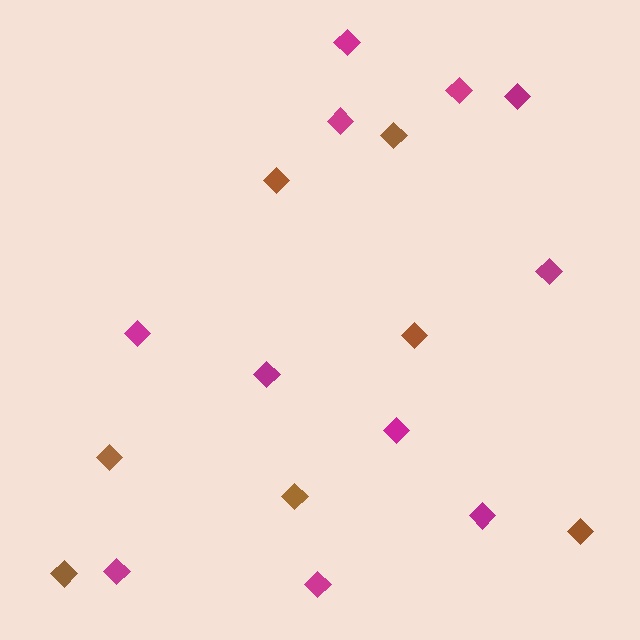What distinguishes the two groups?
There are 2 groups: one group of brown diamonds (7) and one group of magenta diamonds (11).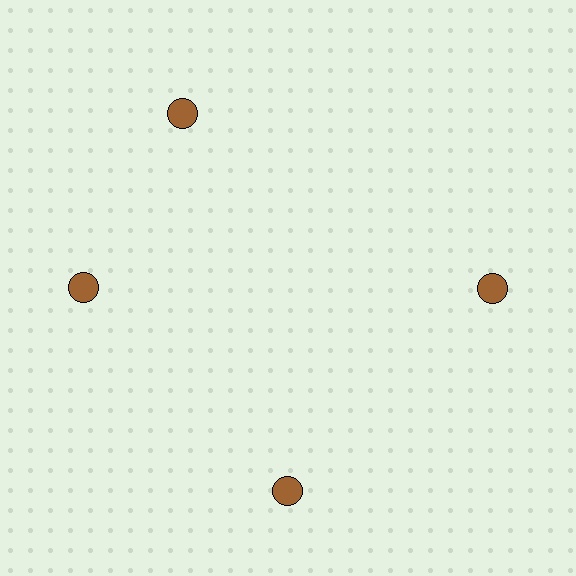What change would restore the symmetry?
The symmetry would be restored by rotating it back into even spacing with its neighbors so that all 4 circles sit at equal angles and equal distance from the center.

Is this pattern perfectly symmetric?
No. The 4 brown circles are arranged in a ring, but one element near the 12 o'clock position is rotated out of alignment along the ring, breaking the 4-fold rotational symmetry.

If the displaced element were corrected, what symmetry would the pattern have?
It would have 4-fold rotational symmetry — the pattern would map onto itself every 90 degrees.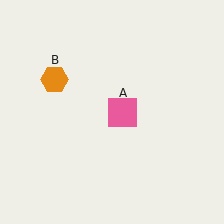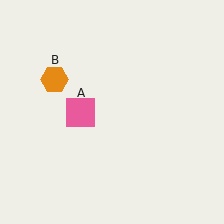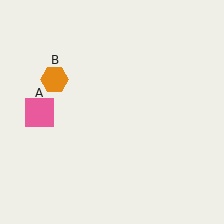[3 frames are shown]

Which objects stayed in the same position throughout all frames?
Orange hexagon (object B) remained stationary.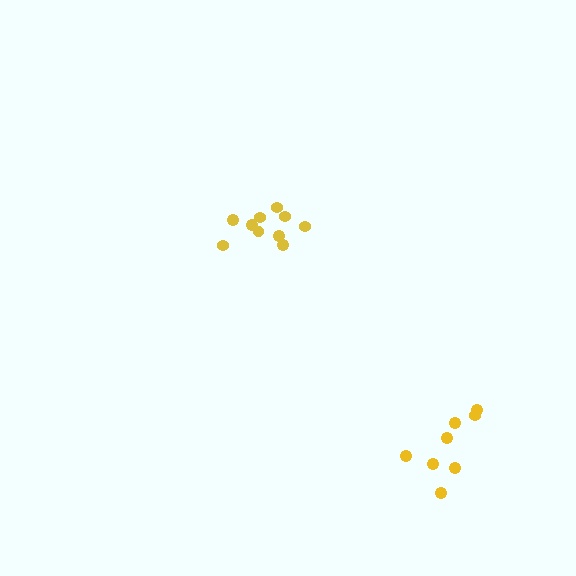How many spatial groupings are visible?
There are 2 spatial groupings.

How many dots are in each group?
Group 1: 10 dots, Group 2: 8 dots (18 total).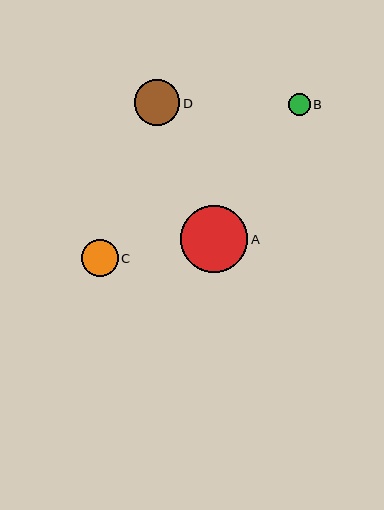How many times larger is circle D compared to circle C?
Circle D is approximately 1.2 times the size of circle C.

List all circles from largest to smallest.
From largest to smallest: A, D, C, B.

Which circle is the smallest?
Circle B is the smallest with a size of approximately 21 pixels.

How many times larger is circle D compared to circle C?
Circle D is approximately 1.2 times the size of circle C.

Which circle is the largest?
Circle A is the largest with a size of approximately 67 pixels.